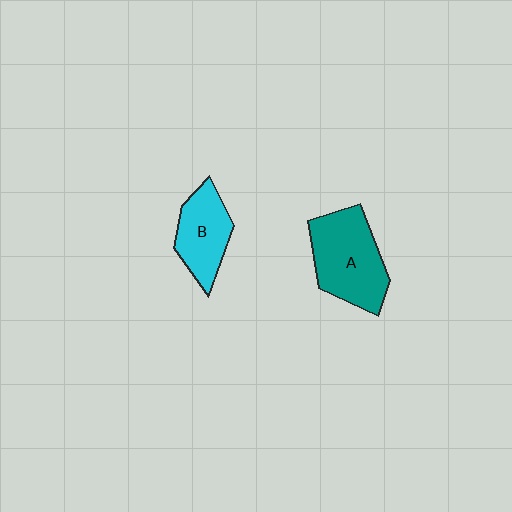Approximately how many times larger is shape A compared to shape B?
Approximately 1.4 times.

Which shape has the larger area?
Shape A (teal).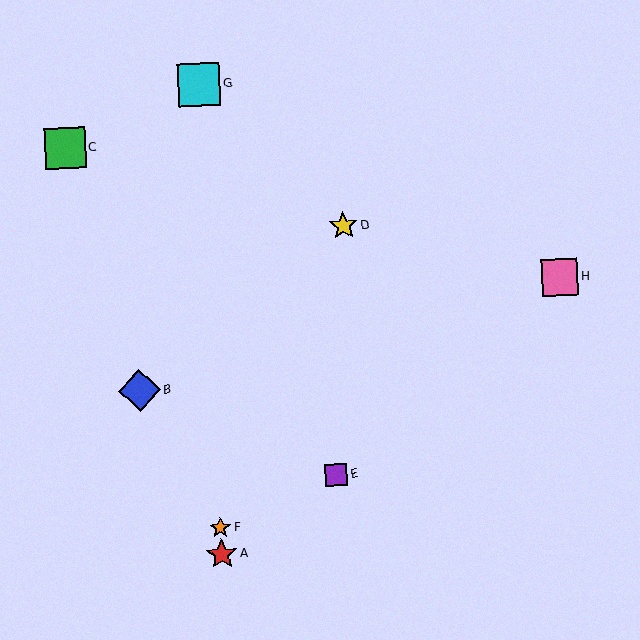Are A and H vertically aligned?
No, A is at x≈222 and H is at x≈560.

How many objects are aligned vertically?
3 objects (A, F, G) are aligned vertically.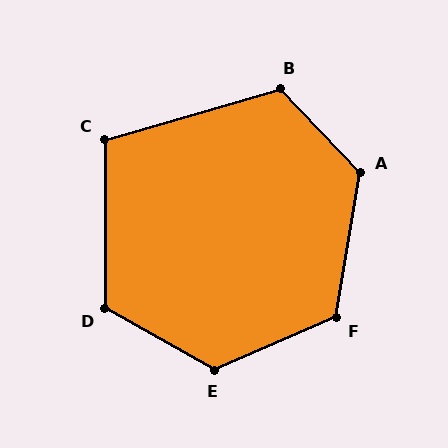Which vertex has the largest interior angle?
E, at approximately 128 degrees.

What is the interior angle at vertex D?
Approximately 119 degrees (obtuse).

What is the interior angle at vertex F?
Approximately 123 degrees (obtuse).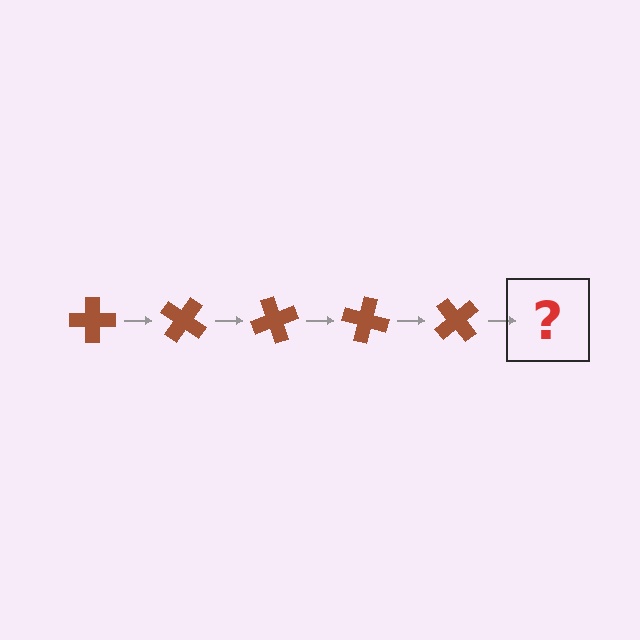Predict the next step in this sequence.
The next step is a brown cross rotated 175 degrees.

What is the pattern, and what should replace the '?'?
The pattern is that the cross rotates 35 degrees each step. The '?' should be a brown cross rotated 175 degrees.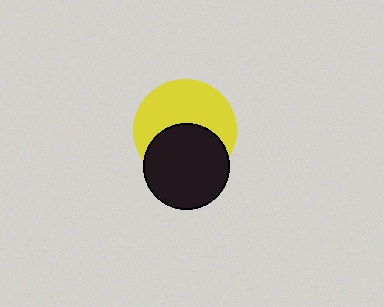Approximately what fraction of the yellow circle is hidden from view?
Roughly 44% of the yellow circle is hidden behind the black circle.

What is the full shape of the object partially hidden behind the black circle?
The partially hidden object is a yellow circle.